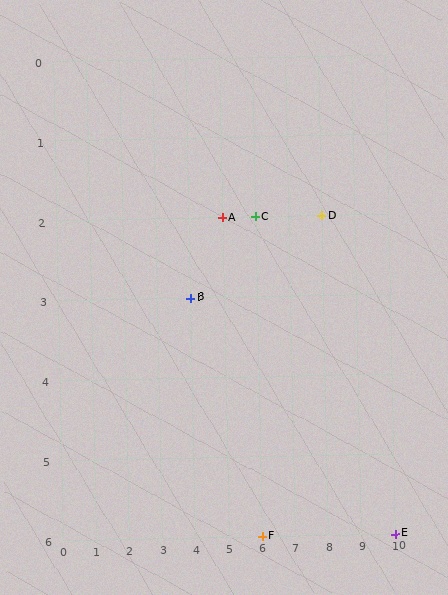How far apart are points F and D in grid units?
Points F and D are 2 columns and 4 rows apart (about 4.5 grid units diagonally).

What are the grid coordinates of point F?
Point F is at grid coordinates (6, 6).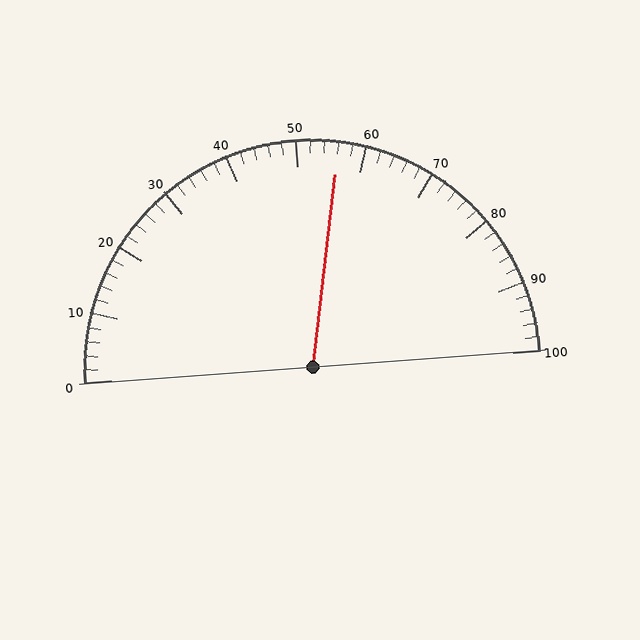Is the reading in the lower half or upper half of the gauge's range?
The reading is in the upper half of the range (0 to 100).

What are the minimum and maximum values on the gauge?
The gauge ranges from 0 to 100.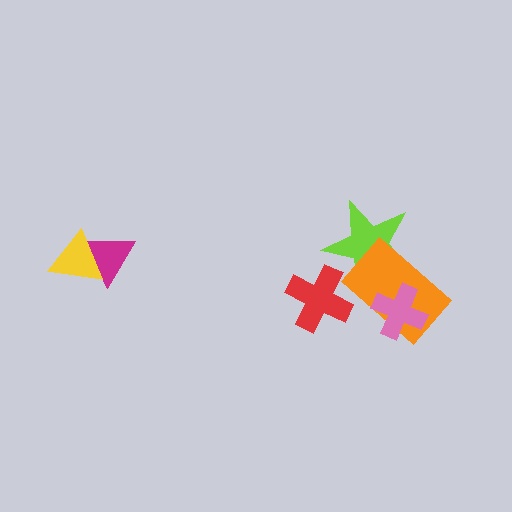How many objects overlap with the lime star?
2 objects overlap with the lime star.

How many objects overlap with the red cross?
1 object overlaps with the red cross.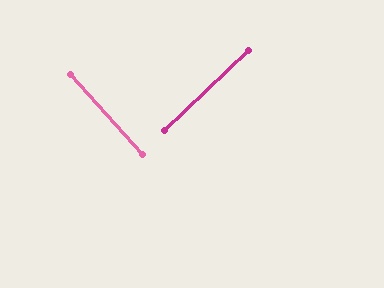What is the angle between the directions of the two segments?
Approximately 89 degrees.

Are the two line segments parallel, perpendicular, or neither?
Perpendicular — they meet at approximately 89°.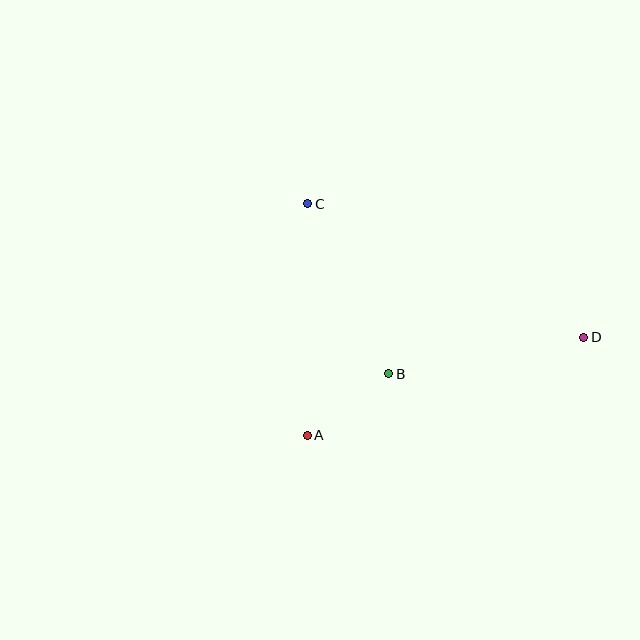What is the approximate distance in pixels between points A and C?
The distance between A and C is approximately 232 pixels.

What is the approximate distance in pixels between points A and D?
The distance between A and D is approximately 294 pixels.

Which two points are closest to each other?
Points A and B are closest to each other.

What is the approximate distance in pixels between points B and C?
The distance between B and C is approximately 188 pixels.